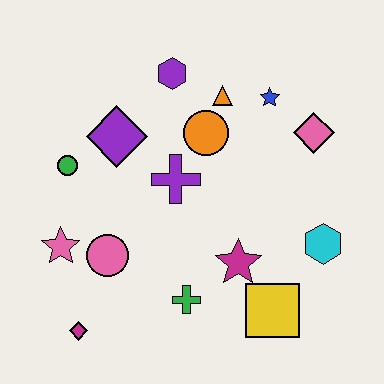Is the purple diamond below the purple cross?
No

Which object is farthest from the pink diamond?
The magenta diamond is farthest from the pink diamond.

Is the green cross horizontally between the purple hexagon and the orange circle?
Yes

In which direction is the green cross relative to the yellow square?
The green cross is to the left of the yellow square.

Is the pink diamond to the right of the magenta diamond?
Yes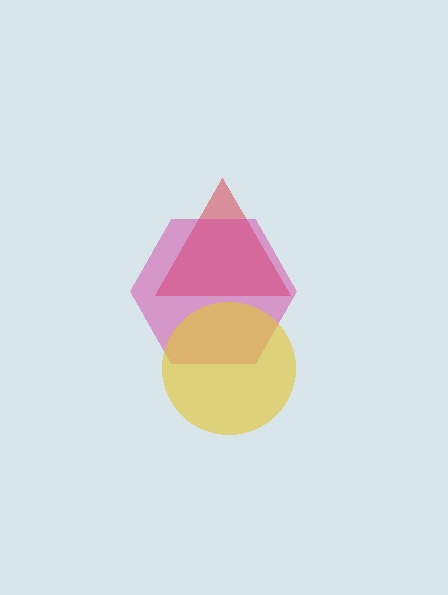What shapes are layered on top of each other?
The layered shapes are: a red triangle, a magenta hexagon, a yellow circle.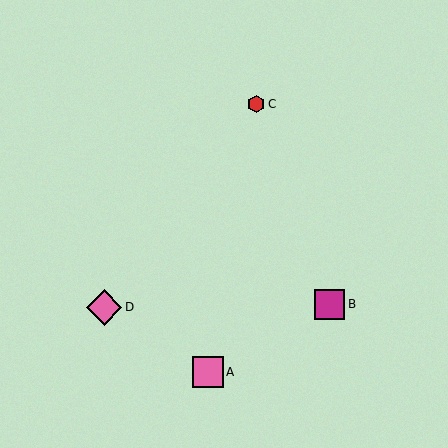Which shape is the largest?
The pink diamond (labeled D) is the largest.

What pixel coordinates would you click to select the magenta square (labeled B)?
Click at (330, 304) to select the magenta square B.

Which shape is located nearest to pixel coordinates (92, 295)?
The pink diamond (labeled D) at (104, 307) is nearest to that location.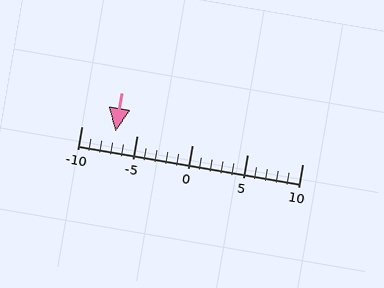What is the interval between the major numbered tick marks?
The major tick marks are spaced 5 units apart.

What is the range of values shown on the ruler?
The ruler shows values from -10 to 10.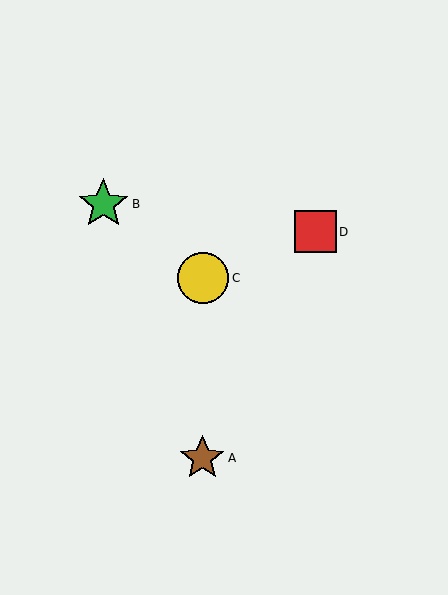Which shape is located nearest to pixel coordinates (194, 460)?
The brown star (labeled A) at (202, 458) is nearest to that location.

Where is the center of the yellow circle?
The center of the yellow circle is at (203, 278).